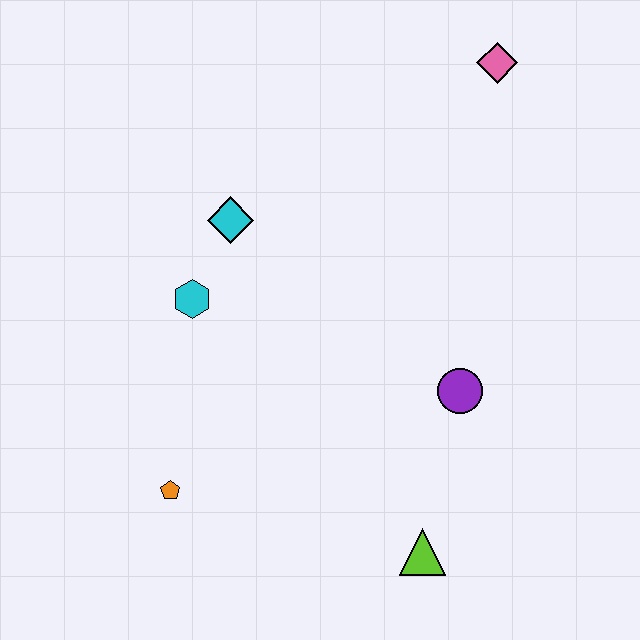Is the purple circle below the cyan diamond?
Yes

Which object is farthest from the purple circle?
The pink diamond is farthest from the purple circle.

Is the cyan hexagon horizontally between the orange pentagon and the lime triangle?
Yes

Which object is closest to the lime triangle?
The purple circle is closest to the lime triangle.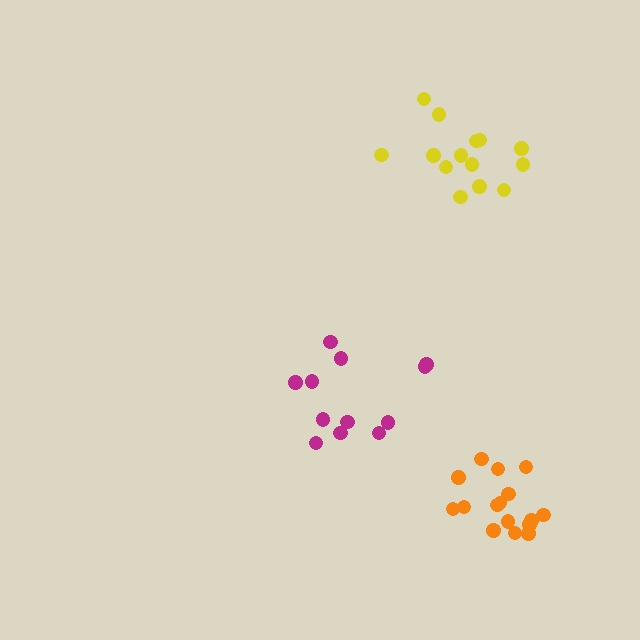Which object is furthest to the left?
The magenta cluster is leftmost.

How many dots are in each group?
Group 1: 12 dots, Group 2: 16 dots, Group 3: 14 dots (42 total).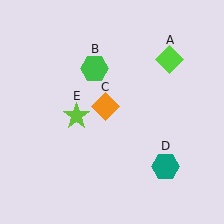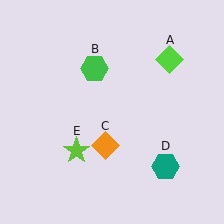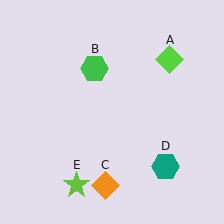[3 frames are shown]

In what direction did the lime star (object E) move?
The lime star (object E) moved down.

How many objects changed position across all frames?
2 objects changed position: orange diamond (object C), lime star (object E).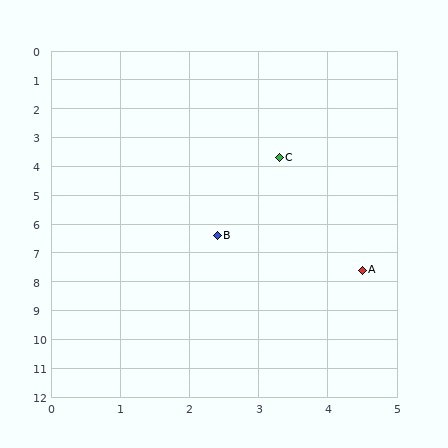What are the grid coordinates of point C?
Point C is at approximately (3.3, 3.7).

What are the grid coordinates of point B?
Point B is at approximately (2.4, 6.4).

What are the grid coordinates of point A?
Point A is at approximately (4.5, 7.6).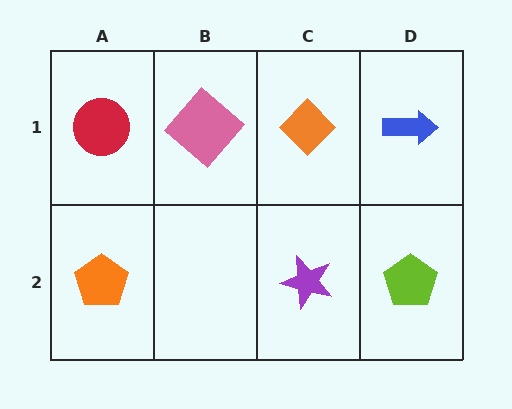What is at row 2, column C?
A purple star.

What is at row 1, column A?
A red circle.